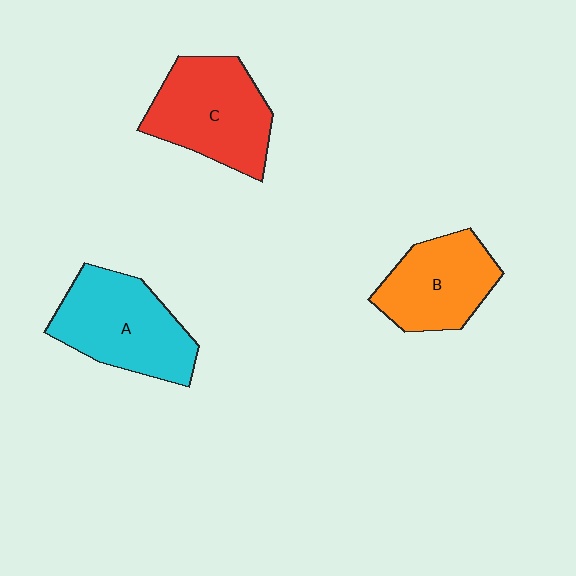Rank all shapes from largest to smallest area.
From largest to smallest: A (cyan), C (red), B (orange).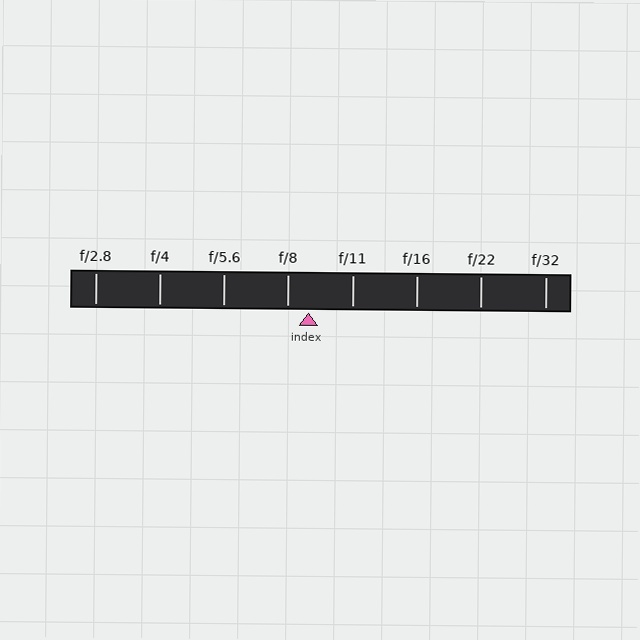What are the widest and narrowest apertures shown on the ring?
The widest aperture shown is f/2.8 and the narrowest is f/32.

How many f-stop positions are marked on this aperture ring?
There are 8 f-stop positions marked.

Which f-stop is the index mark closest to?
The index mark is closest to f/8.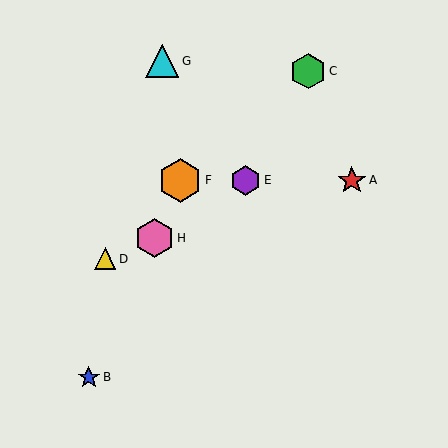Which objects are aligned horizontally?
Objects A, E, F are aligned horizontally.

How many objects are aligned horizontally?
3 objects (A, E, F) are aligned horizontally.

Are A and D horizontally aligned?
No, A is at y≈180 and D is at y≈259.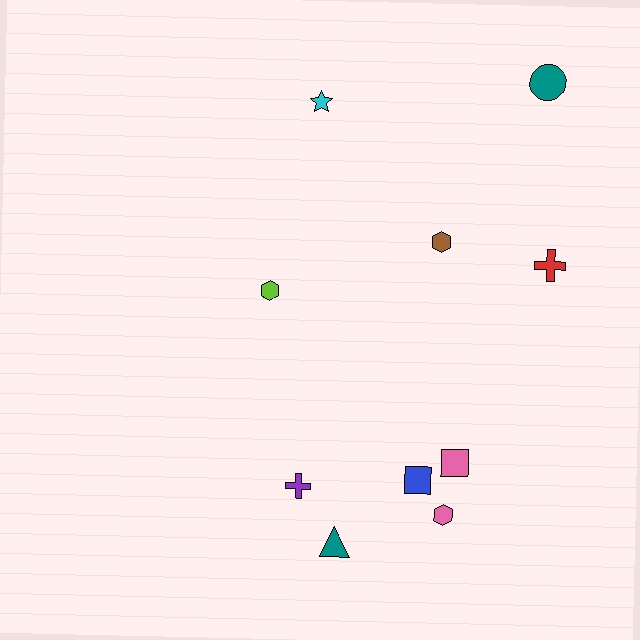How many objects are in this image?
There are 10 objects.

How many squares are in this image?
There are 2 squares.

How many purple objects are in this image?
There is 1 purple object.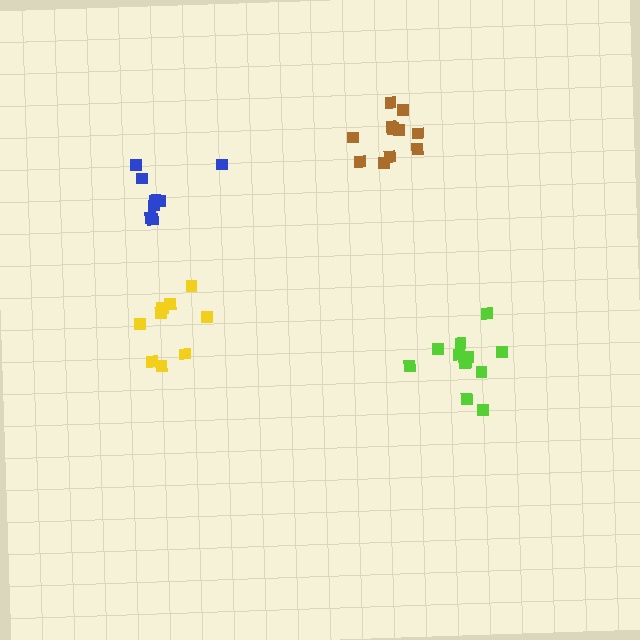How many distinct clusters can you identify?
There are 4 distinct clusters.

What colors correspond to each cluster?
The clusters are colored: yellow, brown, lime, blue.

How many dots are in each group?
Group 1: 10 dots, Group 2: 11 dots, Group 3: 12 dots, Group 4: 8 dots (41 total).